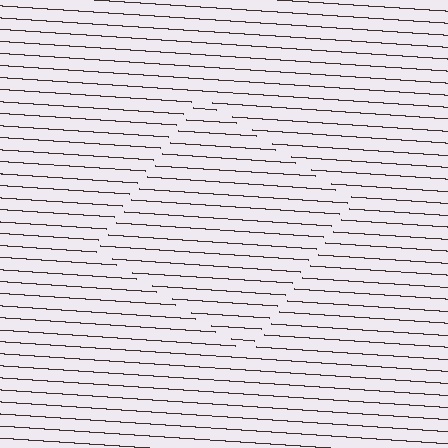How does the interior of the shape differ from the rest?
The interior of the shape contains the same grating, shifted by half a period — the contour is defined by the phase discontinuity where line-ends from the inner and outer gratings abut.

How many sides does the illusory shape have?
4 sides — the line-ends trace a square.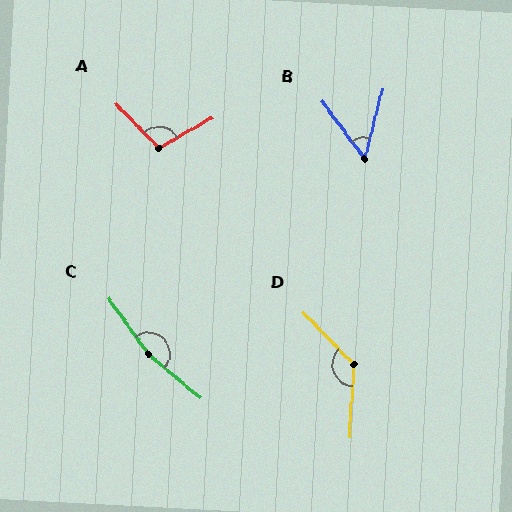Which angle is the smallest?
B, at approximately 51 degrees.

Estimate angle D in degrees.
Approximately 132 degrees.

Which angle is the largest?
C, at approximately 166 degrees.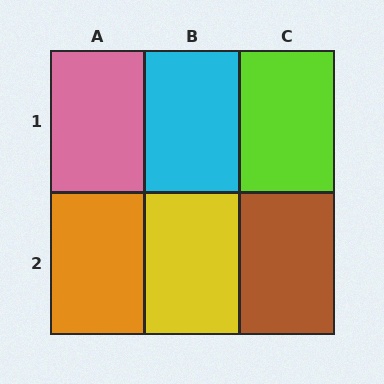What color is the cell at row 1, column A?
Pink.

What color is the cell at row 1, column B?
Cyan.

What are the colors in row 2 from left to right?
Orange, yellow, brown.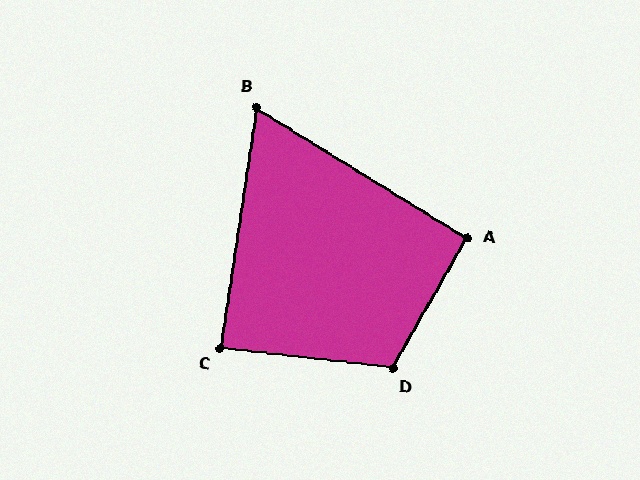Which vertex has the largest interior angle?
D, at approximately 113 degrees.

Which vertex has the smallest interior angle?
B, at approximately 67 degrees.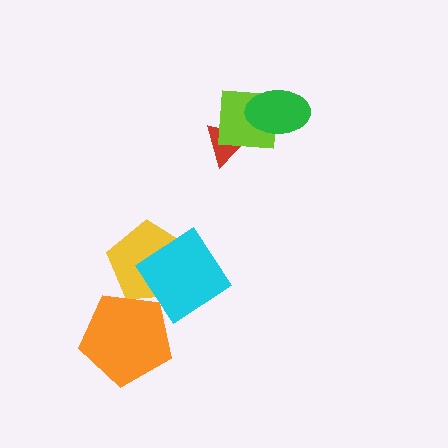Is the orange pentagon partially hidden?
No, no other shape covers it.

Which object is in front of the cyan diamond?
The orange pentagon is in front of the cyan diamond.